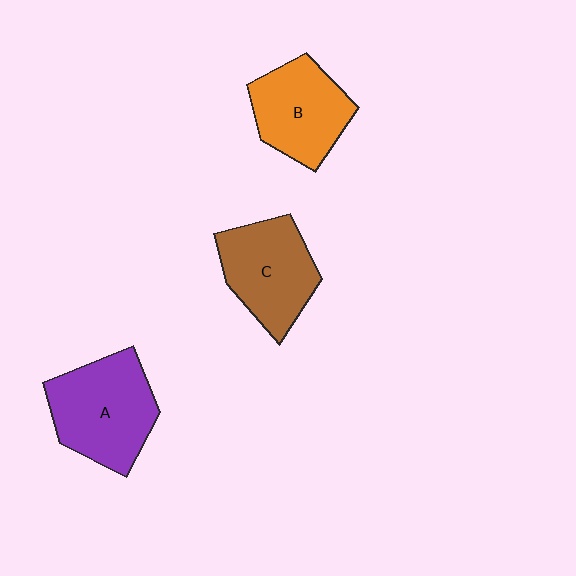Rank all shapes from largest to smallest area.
From largest to smallest: A (purple), C (brown), B (orange).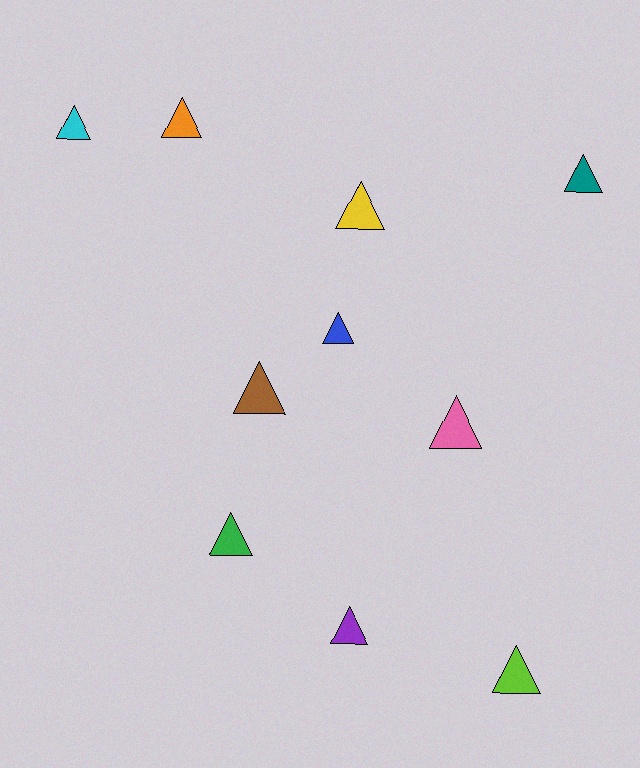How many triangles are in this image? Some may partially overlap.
There are 10 triangles.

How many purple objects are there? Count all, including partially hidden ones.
There is 1 purple object.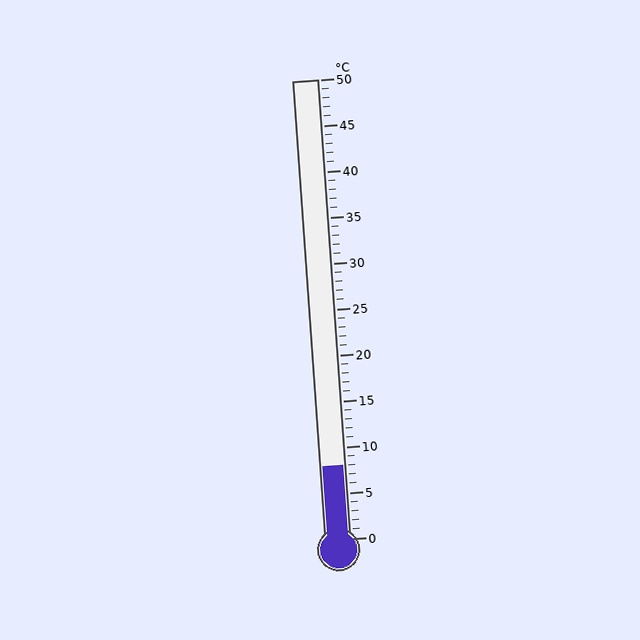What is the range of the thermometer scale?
The thermometer scale ranges from 0°C to 50°C.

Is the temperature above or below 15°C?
The temperature is below 15°C.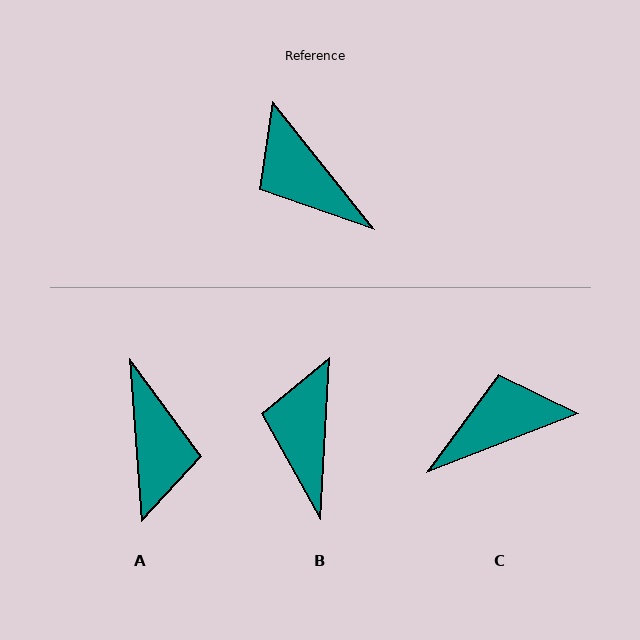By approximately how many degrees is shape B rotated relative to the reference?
Approximately 42 degrees clockwise.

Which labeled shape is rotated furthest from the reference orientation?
A, about 145 degrees away.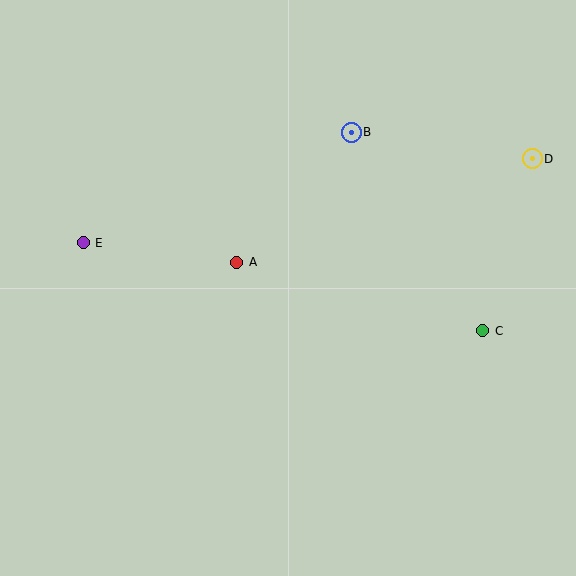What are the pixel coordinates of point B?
Point B is at (351, 132).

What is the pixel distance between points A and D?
The distance between A and D is 313 pixels.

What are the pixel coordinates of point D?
Point D is at (532, 159).